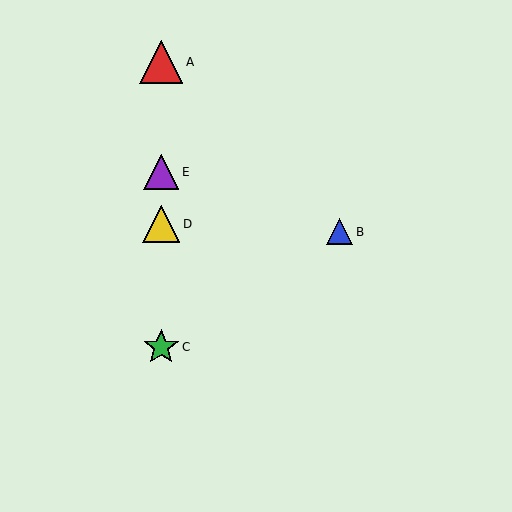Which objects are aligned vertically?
Objects A, C, D, E are aligned vertically.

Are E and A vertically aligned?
Yes, both are at x≈161.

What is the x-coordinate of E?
Object E is at x≈161.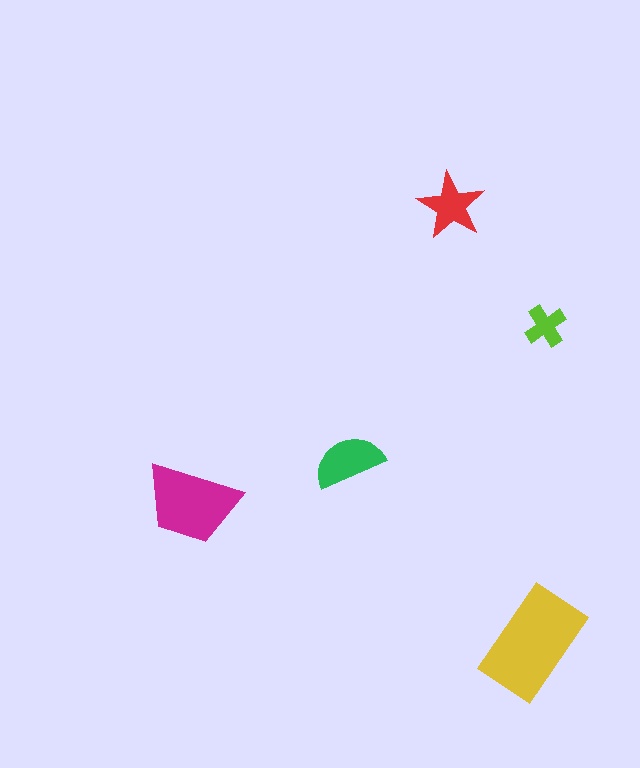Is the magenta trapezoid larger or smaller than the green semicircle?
Larger.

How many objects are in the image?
There are 5 objects in the image.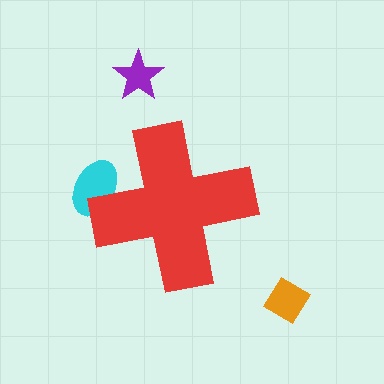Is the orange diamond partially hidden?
No, the orange diamond is fully visible.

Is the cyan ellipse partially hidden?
Yes, the cyan ellipse is partially hidden behind the red cross.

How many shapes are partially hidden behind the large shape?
1 shape is partially hidden.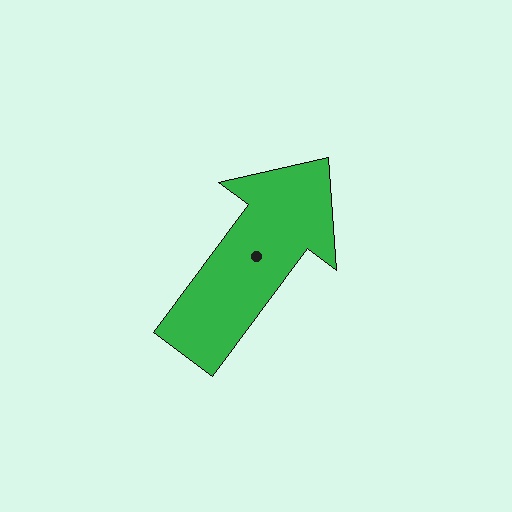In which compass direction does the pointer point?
Northeast.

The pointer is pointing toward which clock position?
Roughly 1 o'clock.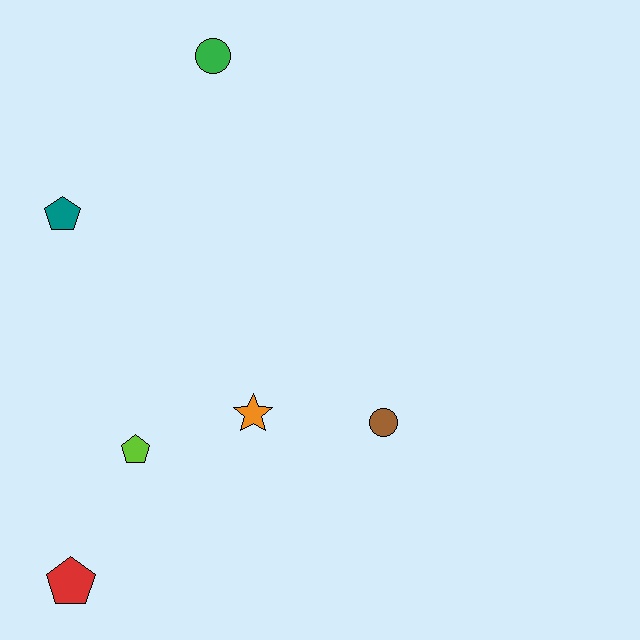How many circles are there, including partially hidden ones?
There are 2 circles.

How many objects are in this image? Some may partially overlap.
There are 6 objects.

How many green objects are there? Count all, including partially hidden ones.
There is 1 green object.